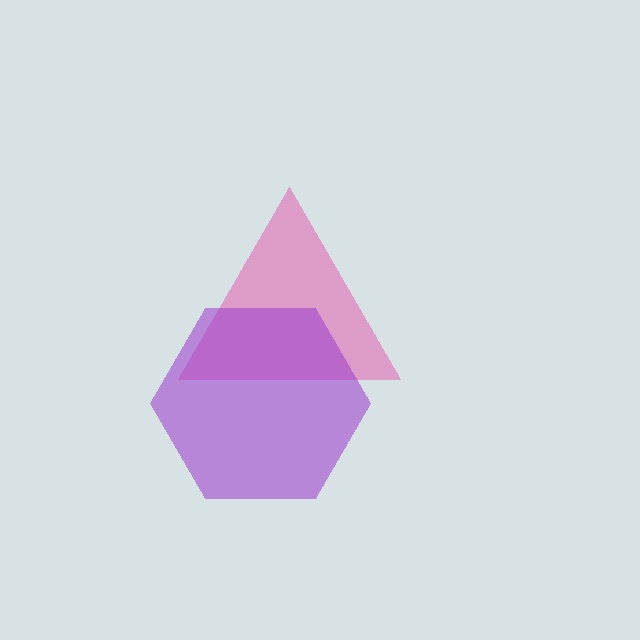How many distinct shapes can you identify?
There are 2 distinct shapes: a pink triangle, a purple hexagon.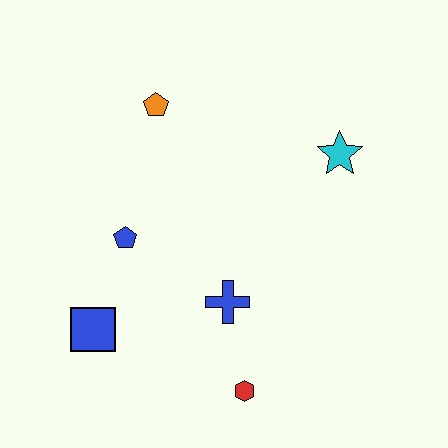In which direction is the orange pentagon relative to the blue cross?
The orange pentagon is above the blue cross.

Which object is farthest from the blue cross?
The orange pentagon is farthest from the blue cross.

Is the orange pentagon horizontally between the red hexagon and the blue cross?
No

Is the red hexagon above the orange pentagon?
No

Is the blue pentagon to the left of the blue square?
No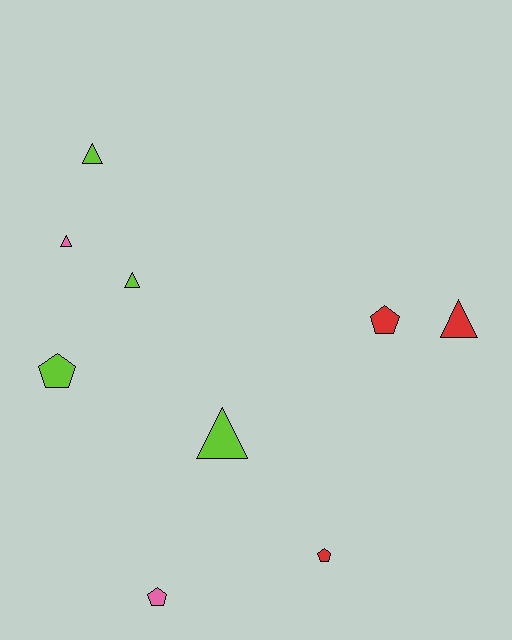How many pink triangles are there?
There is 1 pink triangle.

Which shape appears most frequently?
Triangle, with 5 objects.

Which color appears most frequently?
Lime, with 4 objects.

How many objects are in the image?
There are 9 objects.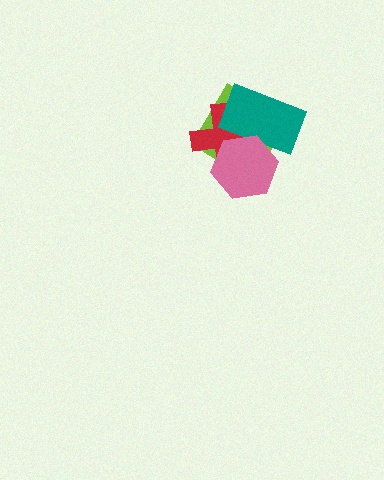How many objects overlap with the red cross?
3 objects overlap with the red cross.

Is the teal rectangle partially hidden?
Yes, it is partially covered by another shape.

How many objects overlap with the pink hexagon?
3 objects overlap with the pink hexagon.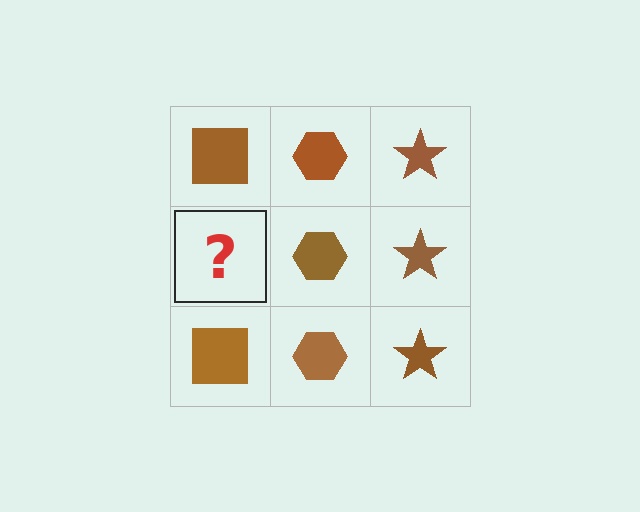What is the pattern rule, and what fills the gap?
The rule is that each column has a consistent shape. The gap should be filled with a brown square.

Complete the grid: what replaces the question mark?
The question mark should be replaced with a brown square.